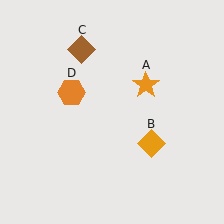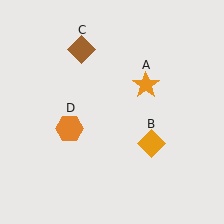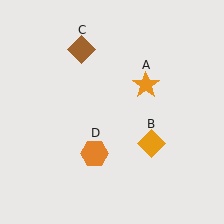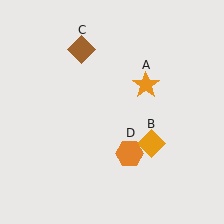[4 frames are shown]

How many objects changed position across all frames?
1 object changed position: orange hexagon (object D).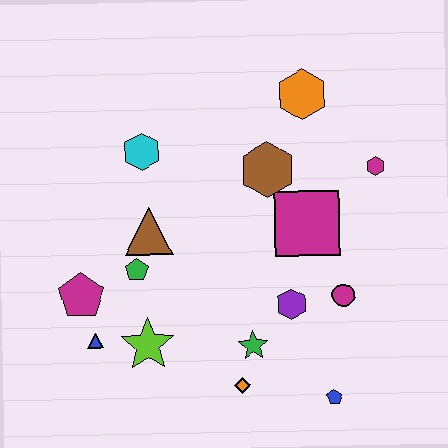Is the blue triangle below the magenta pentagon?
Yes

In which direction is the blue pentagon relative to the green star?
The blue pentagon is to the right of the green star.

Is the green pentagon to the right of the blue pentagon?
No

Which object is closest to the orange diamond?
The green star is closest to the orange diamond.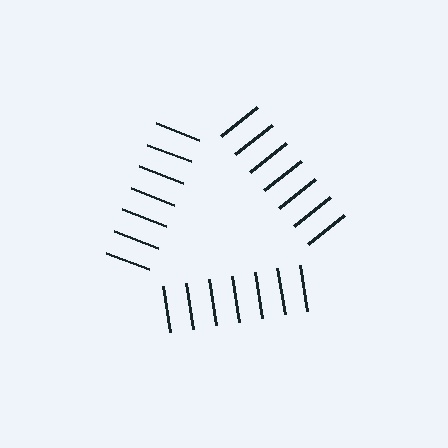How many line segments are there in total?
21 — 7 along each of the 3 edges.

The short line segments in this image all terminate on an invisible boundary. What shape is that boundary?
An illusory triangle — the line segments terminate on its edges but no continuous stroke is drawn.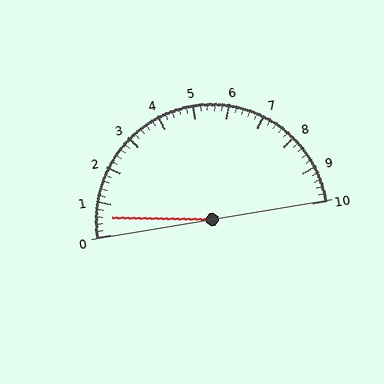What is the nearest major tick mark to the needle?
The nearest major tick mark is 1.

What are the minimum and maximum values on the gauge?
The gauge ranges from 0 to 10.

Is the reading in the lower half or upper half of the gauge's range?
The reading is in the lower half of the range (0 to 10).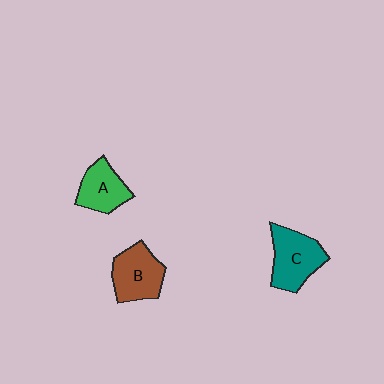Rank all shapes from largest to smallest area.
From largest to smallest: C (teal), B (brown), A (green).